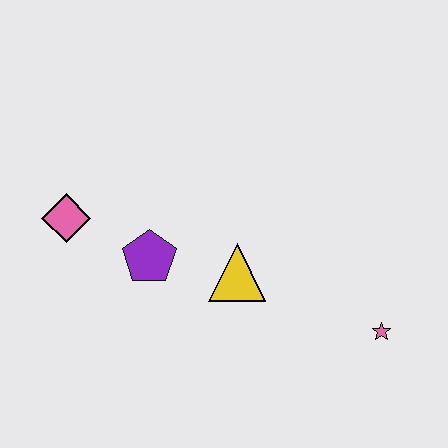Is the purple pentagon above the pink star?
Yes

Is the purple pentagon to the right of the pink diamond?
Yes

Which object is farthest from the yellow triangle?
The pink diamond is farthest from the yellow triangle.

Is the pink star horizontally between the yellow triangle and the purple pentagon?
No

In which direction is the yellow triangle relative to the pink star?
The yellow triangle is to the left of the pink star.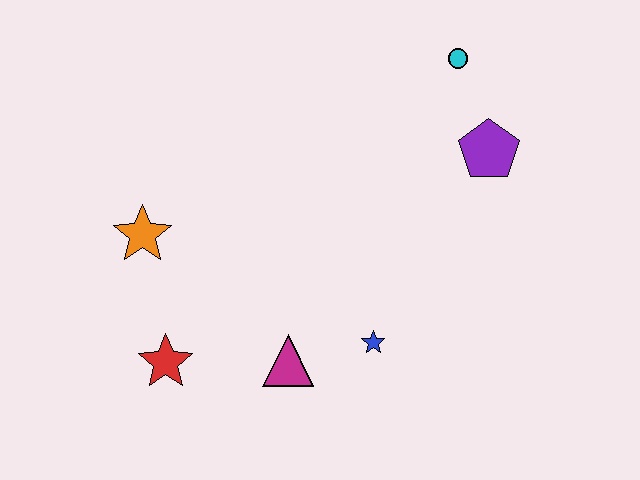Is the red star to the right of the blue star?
No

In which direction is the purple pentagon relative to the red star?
The purple pentagon is to the right of the red star.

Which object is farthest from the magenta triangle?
The cyan circle is farthest from the magenta triangle.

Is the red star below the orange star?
Yes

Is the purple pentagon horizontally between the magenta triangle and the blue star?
No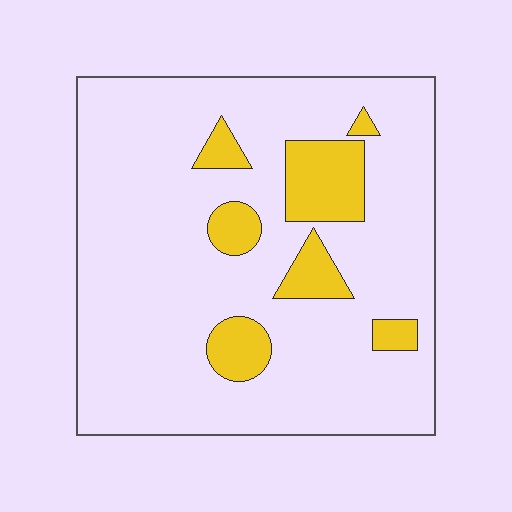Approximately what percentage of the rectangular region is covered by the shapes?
Approximately 15%.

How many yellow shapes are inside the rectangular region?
7.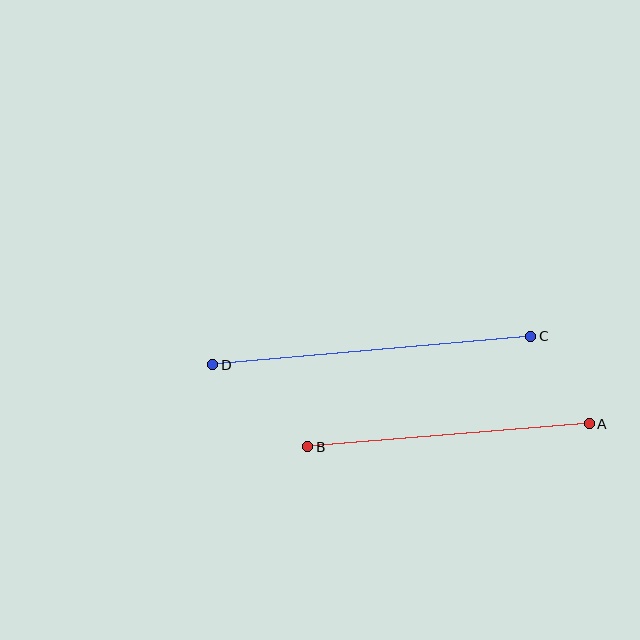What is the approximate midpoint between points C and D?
The midpoint is at approximately (372, 351) pixels.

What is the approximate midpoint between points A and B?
The midpoint is at approximately (448, 435) pixels.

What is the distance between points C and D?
The distance is approximately 319 pixels.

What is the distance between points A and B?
The distance is approximately 283 pixels.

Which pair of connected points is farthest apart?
Points C and D are farthest apart.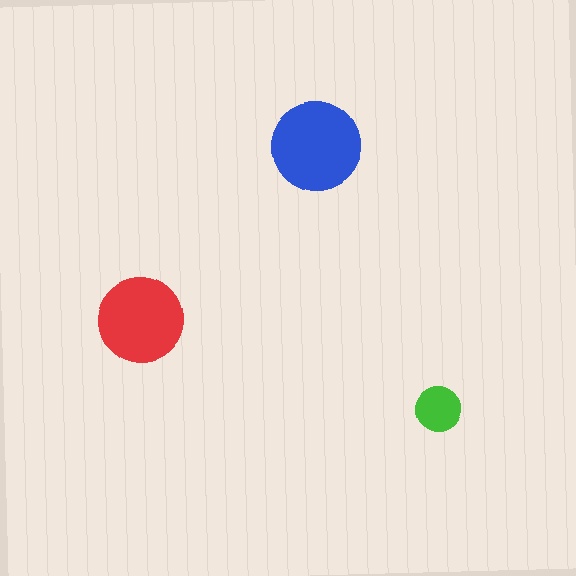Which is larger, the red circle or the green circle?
The red one.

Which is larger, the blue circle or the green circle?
The blue one.